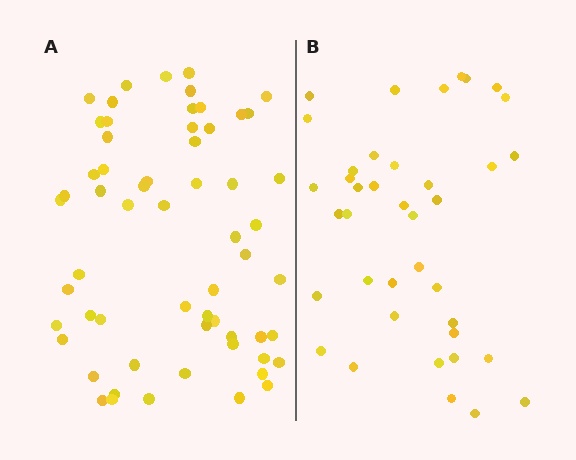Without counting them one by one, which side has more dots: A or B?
Region A (the left region) has more dots.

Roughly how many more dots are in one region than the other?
Region A has approximately 20 more dots than region B.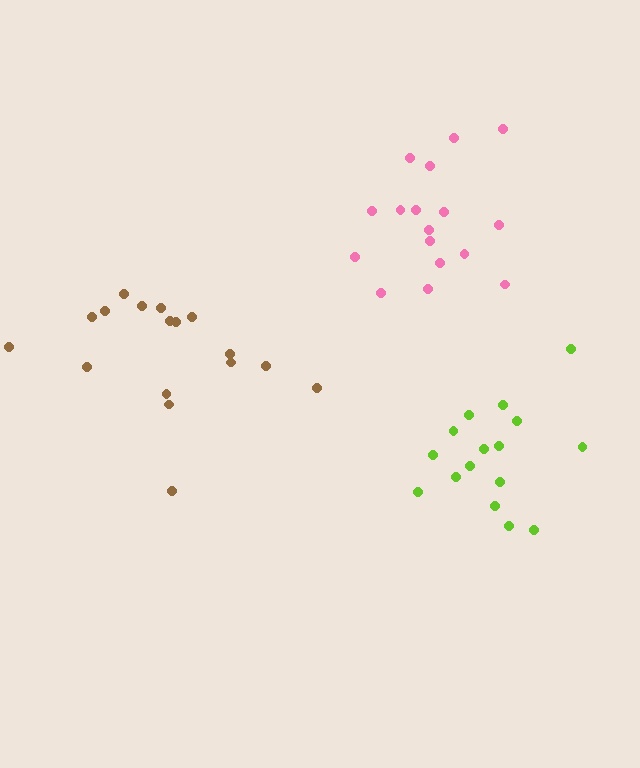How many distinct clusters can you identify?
There are 3 distinct clusters.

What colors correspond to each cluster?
The clusters are colored: pink, brown, lime.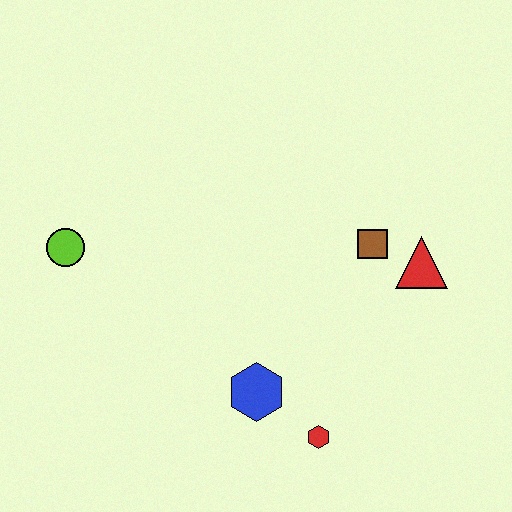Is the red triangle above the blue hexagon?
Yes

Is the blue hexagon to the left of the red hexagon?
Yes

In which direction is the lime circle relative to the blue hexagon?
The lime circle is to the left of the blue hexagon.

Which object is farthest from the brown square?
The lime circle is farthest from the brown square.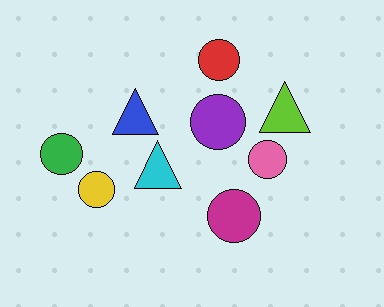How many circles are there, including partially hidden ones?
There are 6 circles.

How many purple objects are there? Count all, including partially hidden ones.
There is 1 purple object.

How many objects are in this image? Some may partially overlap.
There are 9 objects.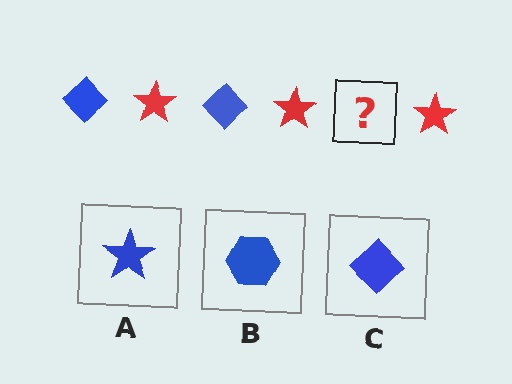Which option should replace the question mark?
Option C.